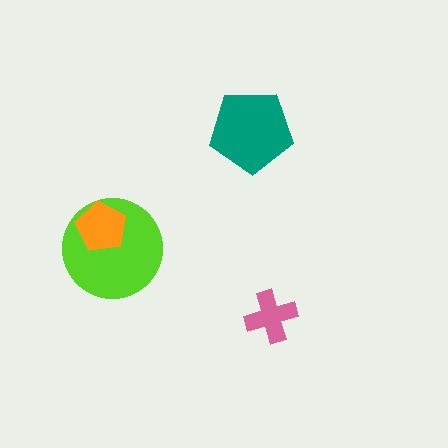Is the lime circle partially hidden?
Yes, it is partially covered by another shape.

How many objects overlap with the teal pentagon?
0 objects overlap with the teal pentagon.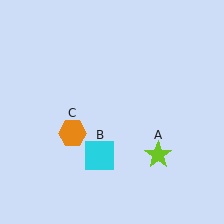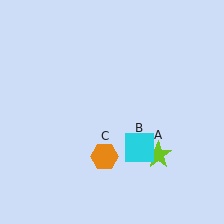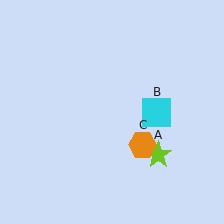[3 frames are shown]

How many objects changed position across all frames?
2 objects changed position: cyan square (object B), orange hexagon (object C).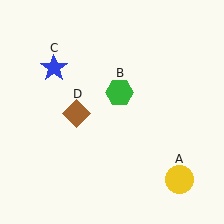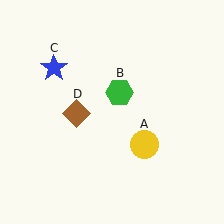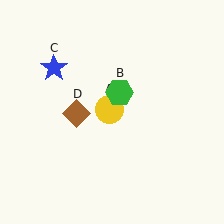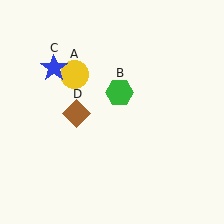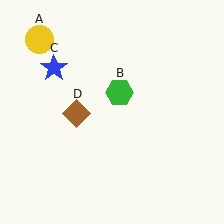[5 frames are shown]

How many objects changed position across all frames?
1 object changed position: yellow circle (object A).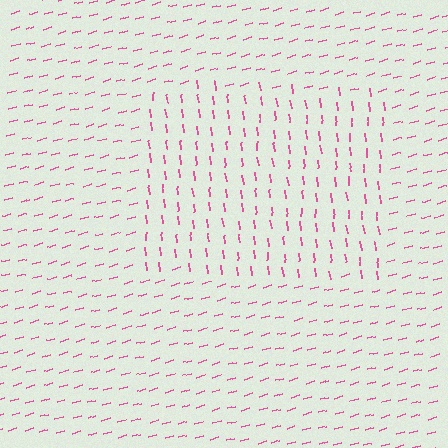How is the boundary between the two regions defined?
The boundary is defined purely by a change in line orientation (approximately 80 degrees difference). All lines are the same color and thickness.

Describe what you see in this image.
The image is filled with small pink line segments. A rectangle region in the image has lines oriented differently from the surrounding lines, creating a visible texture boundary.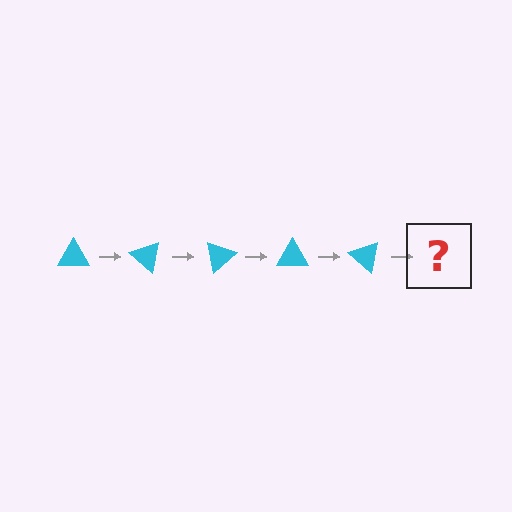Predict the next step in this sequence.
The next step is a cyan triangle rotated 200 degrees.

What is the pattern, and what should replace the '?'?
The pattern is that the triangle rotates 40 degrees each step. The '?' should be a cyan triangle rotated 200 degrees.